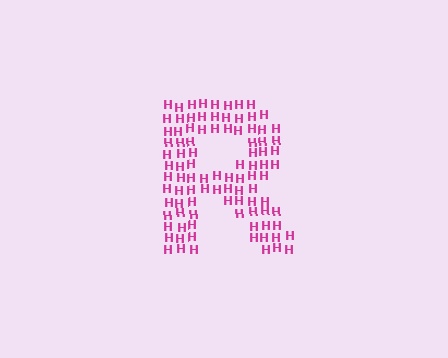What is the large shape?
The large shape is the letter R.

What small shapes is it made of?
It is made of small letter H's.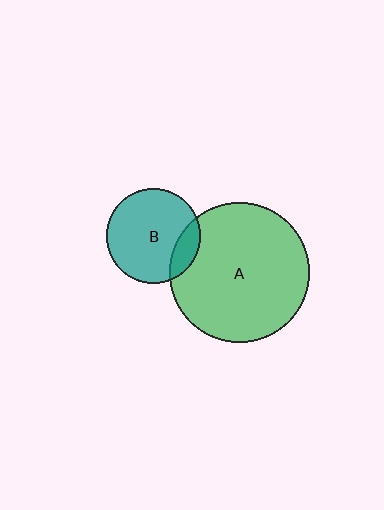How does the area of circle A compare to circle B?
Approximately 2.2 times.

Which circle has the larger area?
Circle A (green).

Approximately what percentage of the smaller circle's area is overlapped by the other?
Approximately 15%.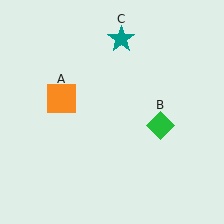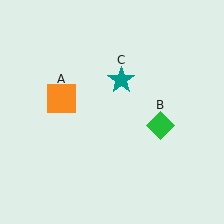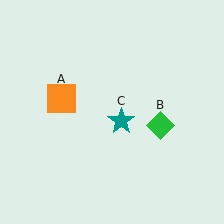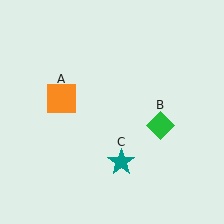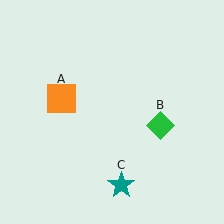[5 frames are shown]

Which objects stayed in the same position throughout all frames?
Orange square (object A) and green diamond (object B) remained stationary.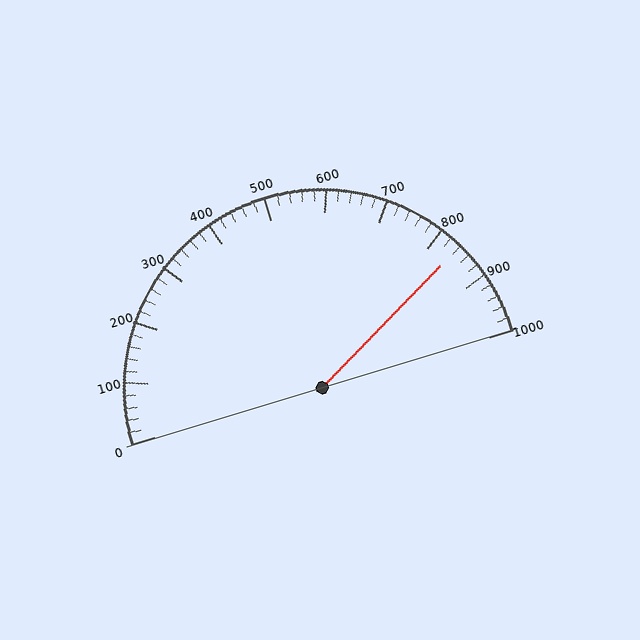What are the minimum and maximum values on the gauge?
The gauge ranges from 0 to 1000.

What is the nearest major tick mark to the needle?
The nearest major tick mark is 800.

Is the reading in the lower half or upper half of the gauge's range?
The reading is in the upper half of the range (0 to 1000).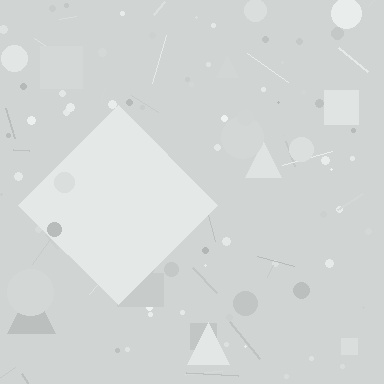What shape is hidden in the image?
A diamond is hidden in the image.